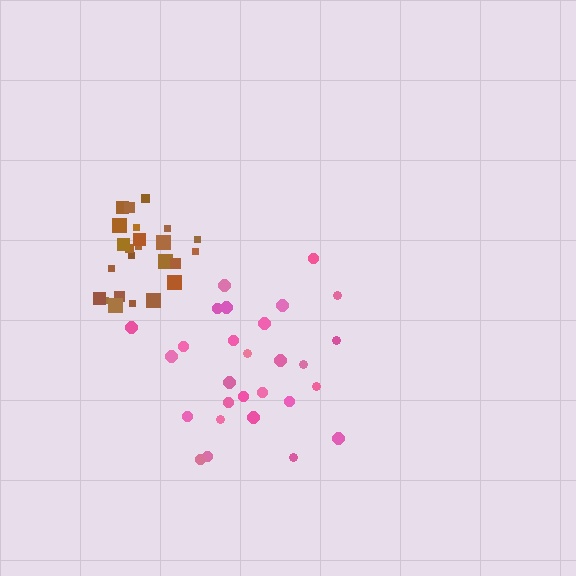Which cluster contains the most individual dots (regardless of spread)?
Pink (28).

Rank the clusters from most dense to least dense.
brown, pink.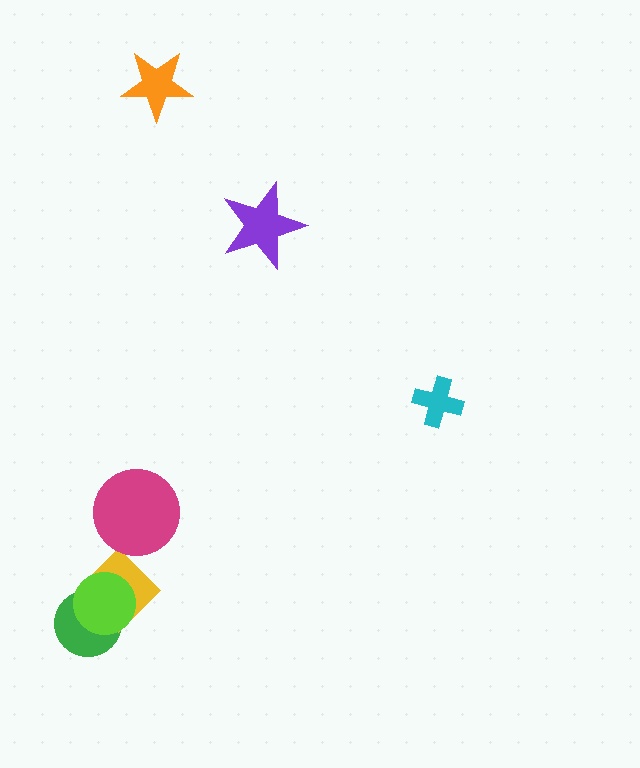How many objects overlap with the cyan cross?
0 objects overlap with the cyan cross.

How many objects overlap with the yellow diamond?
2 objects overlap with the yellow diamond.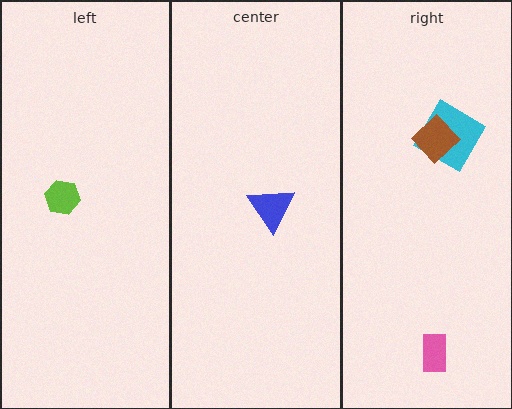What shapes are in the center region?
The blue triangle.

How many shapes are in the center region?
1.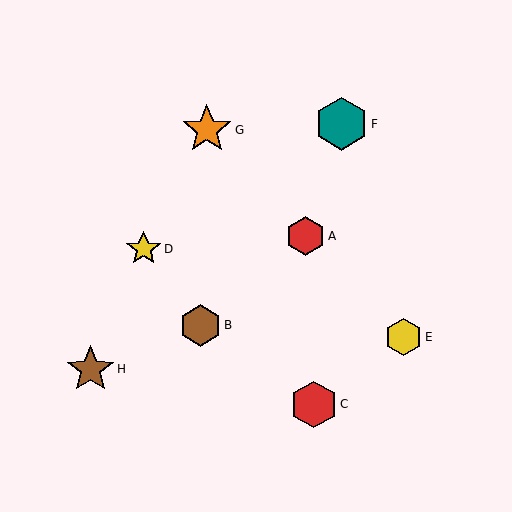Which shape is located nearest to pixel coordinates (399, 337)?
The yellow hexagon (labeled E) at (403, 337) is nearest to that location.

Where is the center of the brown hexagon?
The center of the brown hexagon is at (200, 325).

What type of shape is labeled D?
Shape D is a yellow star.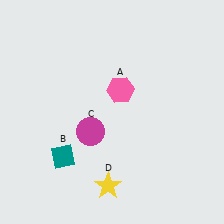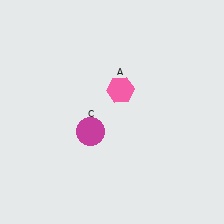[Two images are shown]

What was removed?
The teal diamond (B), the yellow star (D) were removed in Image 2.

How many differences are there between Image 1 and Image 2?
There are 2 differences between the two images.